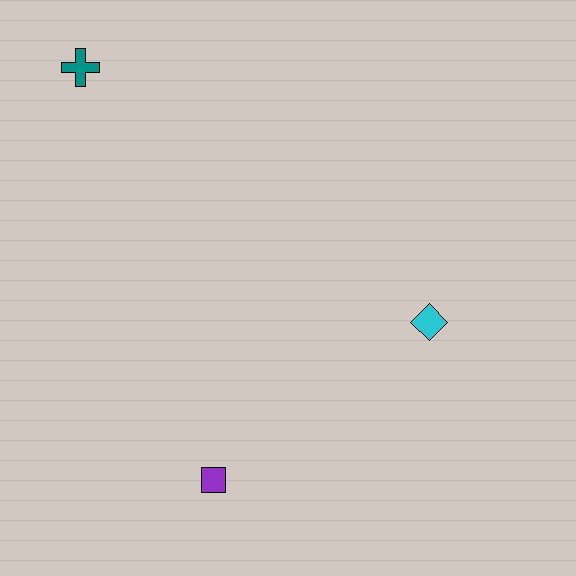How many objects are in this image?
There are 3 objects.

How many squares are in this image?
There is 1 square.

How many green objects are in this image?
There are no green objects.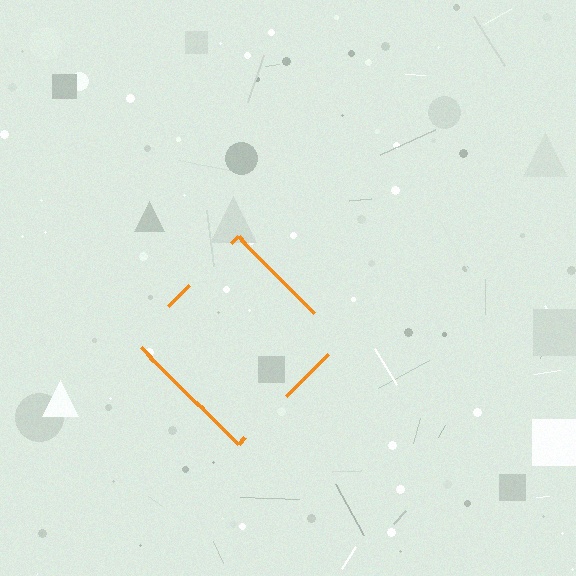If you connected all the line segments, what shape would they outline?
They would outline a diamond.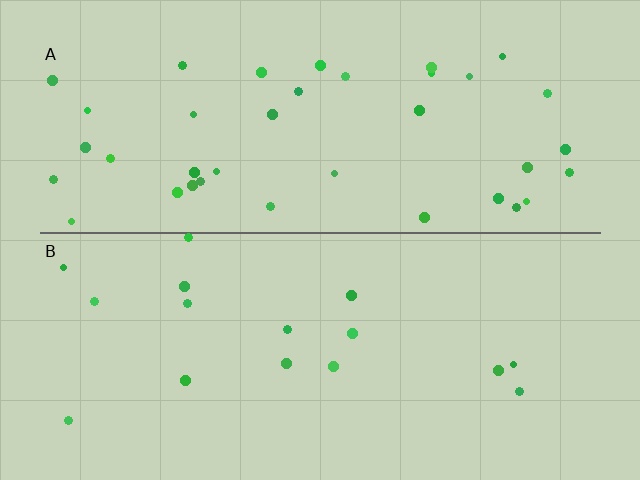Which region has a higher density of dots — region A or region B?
A (the top).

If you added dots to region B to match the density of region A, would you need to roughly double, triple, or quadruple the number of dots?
Approximately double.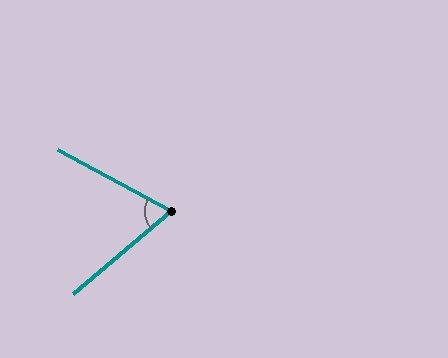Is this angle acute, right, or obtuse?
It is acute.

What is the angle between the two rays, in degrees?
Approximately 69 degrees.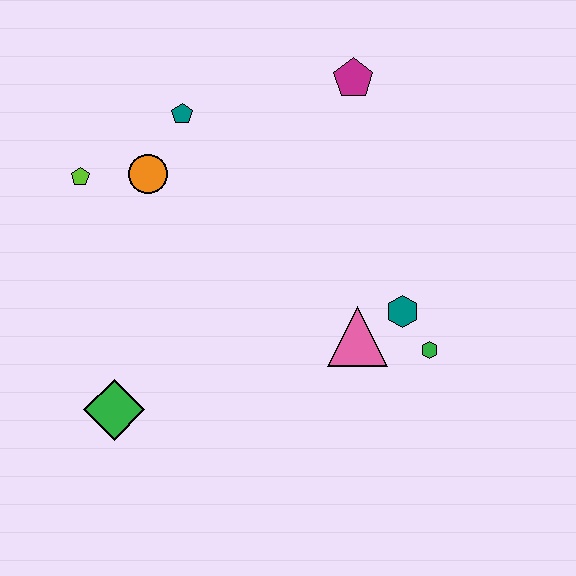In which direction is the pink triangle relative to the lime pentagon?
The pink triangle is to the right of the lime pentagon.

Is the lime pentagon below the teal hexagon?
No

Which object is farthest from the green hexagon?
The lime pentagon is farthest from the green hexagon.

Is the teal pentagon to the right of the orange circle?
Yes